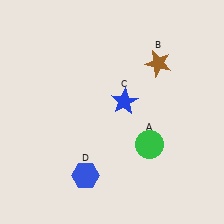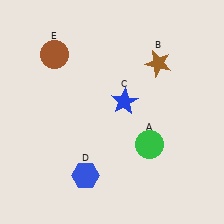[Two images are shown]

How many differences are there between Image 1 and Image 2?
There is 1 difference between the two images.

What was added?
A brown circle (E) was added in Image 2.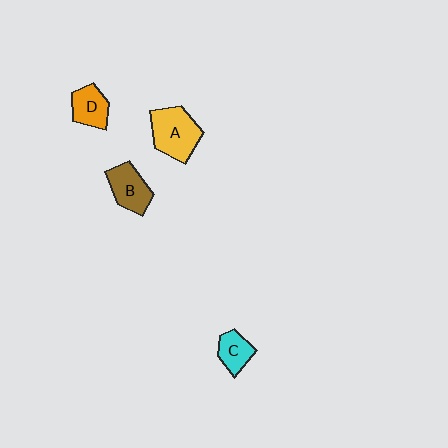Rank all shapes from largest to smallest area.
From largest to smallest: A (yellow), B (brown), D (orange), C (cyan).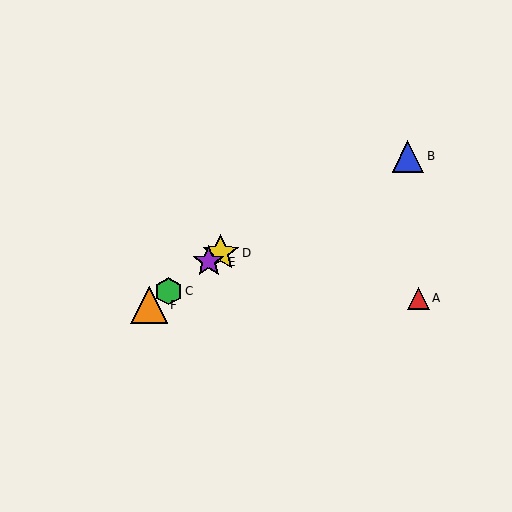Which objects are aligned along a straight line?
Objects C, D, E, F are aligned along a straight line.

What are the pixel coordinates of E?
Object E is at (209, 262).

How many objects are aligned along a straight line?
4 objects (C, D, E, F) are aligned along a straight line.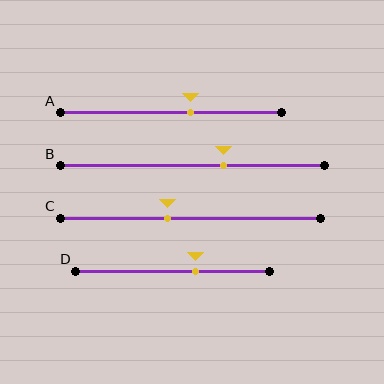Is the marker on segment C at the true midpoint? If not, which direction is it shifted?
No, the marker on segment C is shifted to the left by about 9% of the segment length.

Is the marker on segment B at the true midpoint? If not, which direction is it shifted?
No, the marker on segment B is shifted to the right by about 12% of the segment length.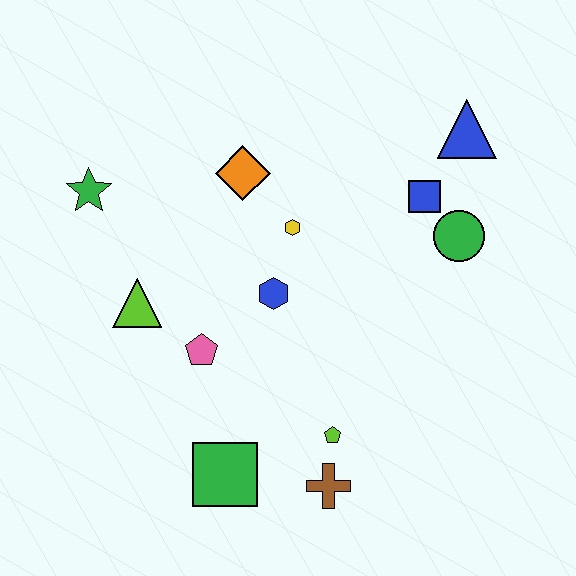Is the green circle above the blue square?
No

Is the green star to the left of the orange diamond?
Yes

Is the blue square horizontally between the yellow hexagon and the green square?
No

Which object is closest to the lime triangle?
The pink pentagon is closest to the lime triangle.